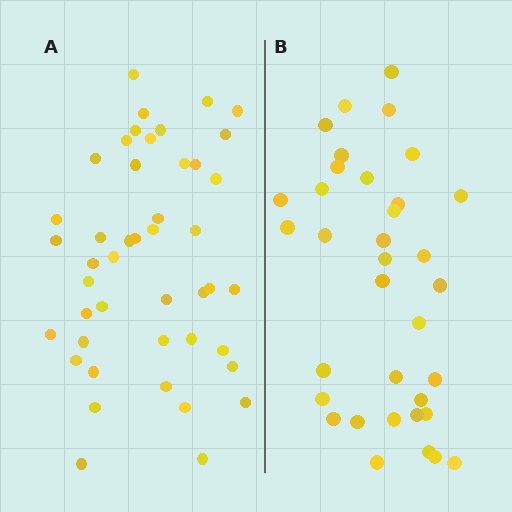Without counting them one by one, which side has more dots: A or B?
Region A (the left region) has more dots.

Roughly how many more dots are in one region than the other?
Region A has roughly 10 or so more dots than region B.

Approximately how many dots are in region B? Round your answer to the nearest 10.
About 40 dots. (The exact count is 35, which rounds to 40.)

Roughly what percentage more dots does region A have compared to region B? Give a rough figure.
About 30% more.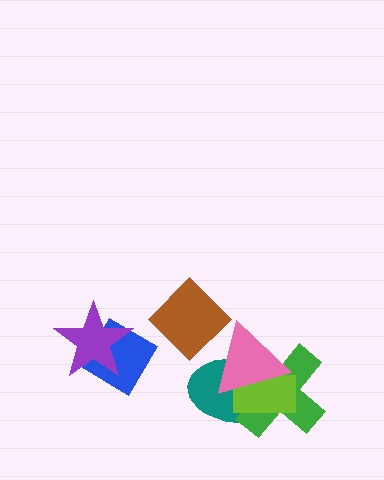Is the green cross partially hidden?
Yes, it is partially covered by another shape.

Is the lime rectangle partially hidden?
Yes, it is partially covered by another shape.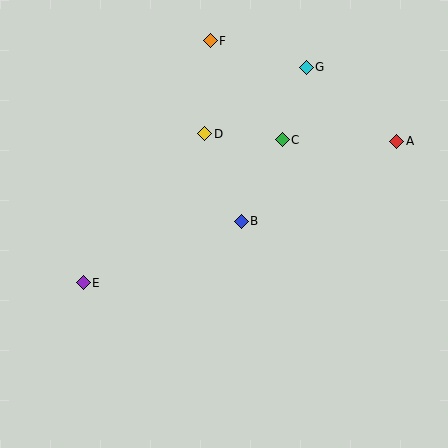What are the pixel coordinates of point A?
Point A is at (397, 141).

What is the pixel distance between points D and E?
The distance between D and E is 192 pixels.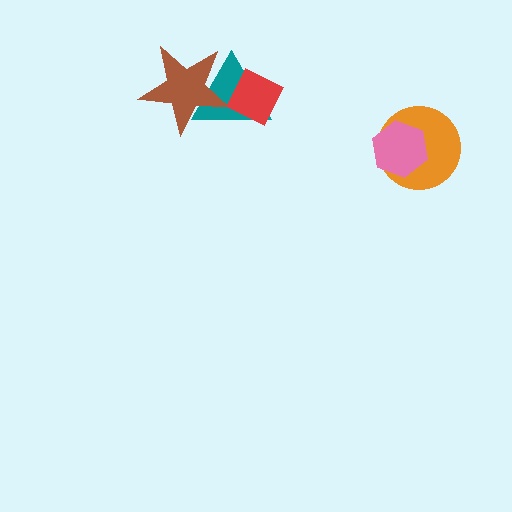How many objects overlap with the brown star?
2 objects overlap with the brown star.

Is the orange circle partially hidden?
Yes, it is partially covered by another shape.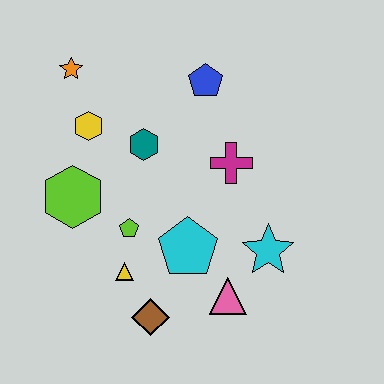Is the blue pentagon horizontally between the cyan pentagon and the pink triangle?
Yes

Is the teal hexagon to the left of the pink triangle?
Yes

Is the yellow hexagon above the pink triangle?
Yes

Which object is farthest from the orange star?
The pink triangle is farthest from the orange star.